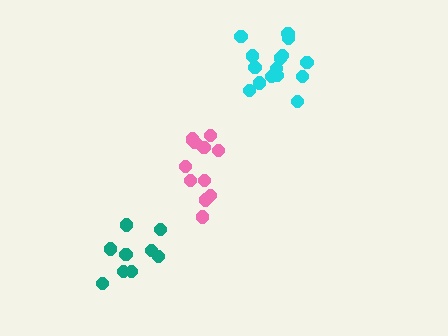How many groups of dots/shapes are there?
There are 3 groups.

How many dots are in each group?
Group 1: 12 dots, Group 2: 15 dots, Group 3: 9 dots (36 total).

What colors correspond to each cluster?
The clusters are colored: pink, cyan, teal.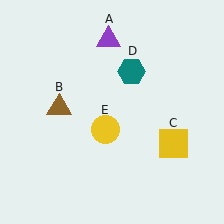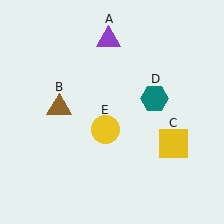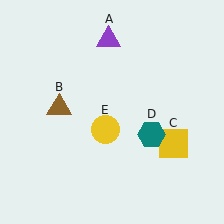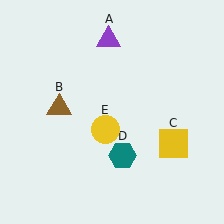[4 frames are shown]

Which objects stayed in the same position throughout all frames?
Purple triangle (object A) and brown triangle (object B) and yellow square (object C) and yellow circle (object E) remained stationary.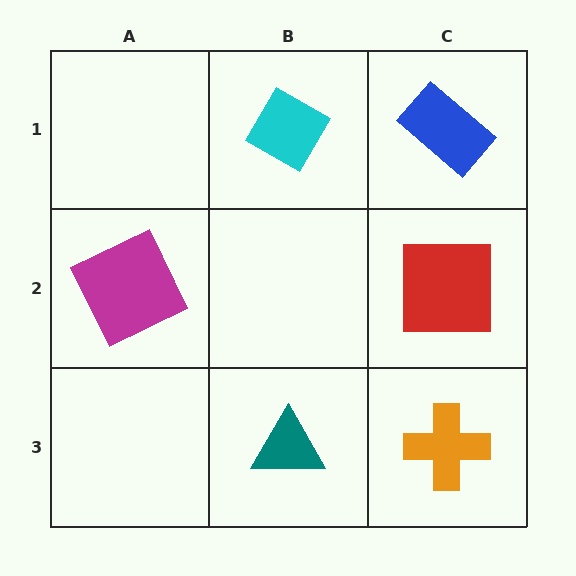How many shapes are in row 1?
2 shapes.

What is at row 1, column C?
A blue rectangle.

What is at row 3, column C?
An orange cross.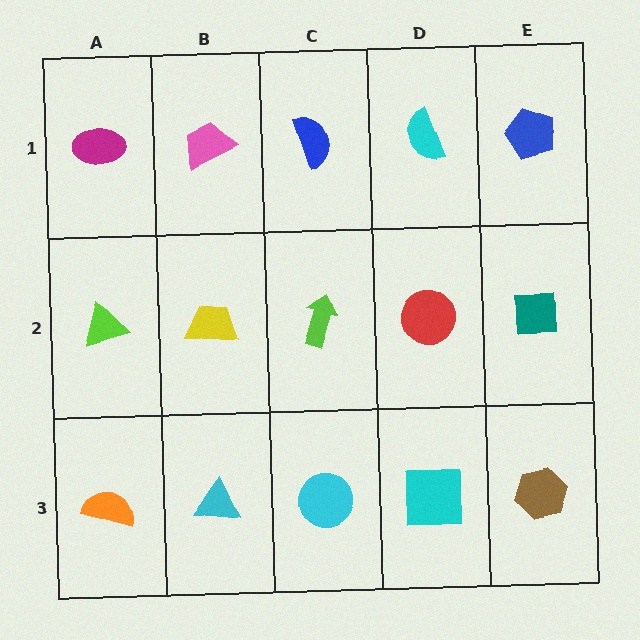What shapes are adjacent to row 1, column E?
A teal square (row 2, column E), a cyan semicircle (row 1, column D).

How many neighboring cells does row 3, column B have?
3.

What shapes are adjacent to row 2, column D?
A cyan semicircle (row 1, column D), a cyan square (row 3, column D), a lime arrow (row 2, column C), a teal square (row 2, column E).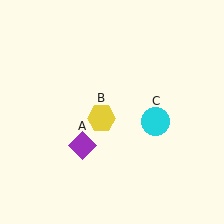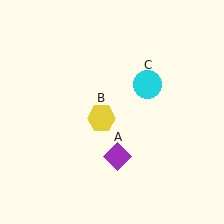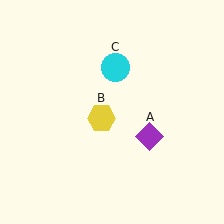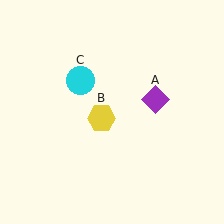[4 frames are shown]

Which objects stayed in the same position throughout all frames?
Yellow hexagon (object B) remained stationary.